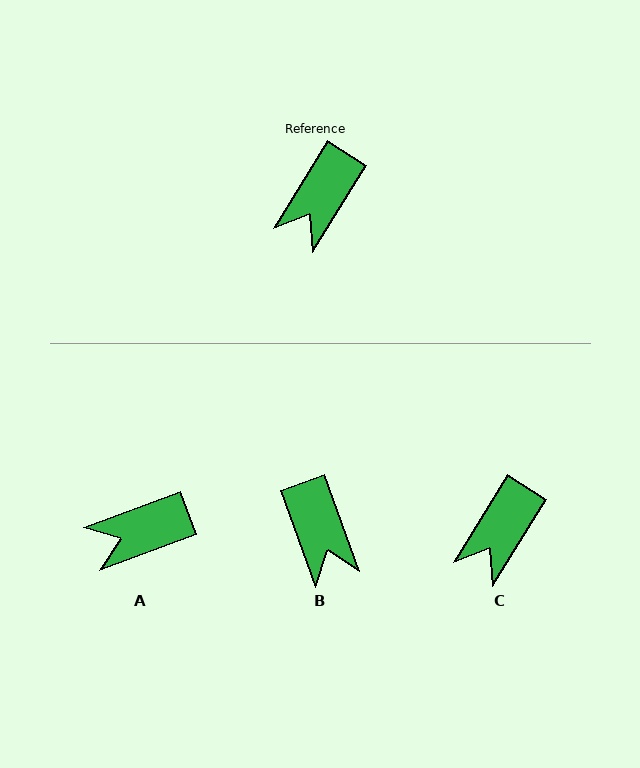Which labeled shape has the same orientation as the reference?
C.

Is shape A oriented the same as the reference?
No, it is off by about 38 degrees.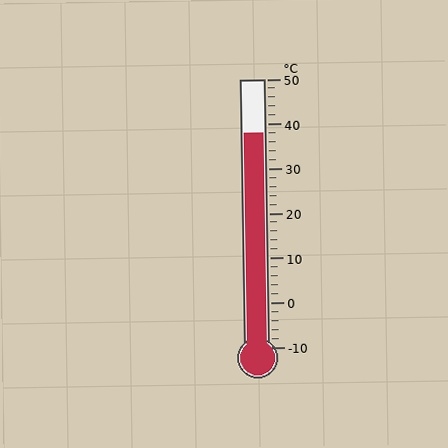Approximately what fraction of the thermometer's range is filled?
The thermometer is filled to approximately 80% of its range.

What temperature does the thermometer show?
The thermometer shows approximately 38°C.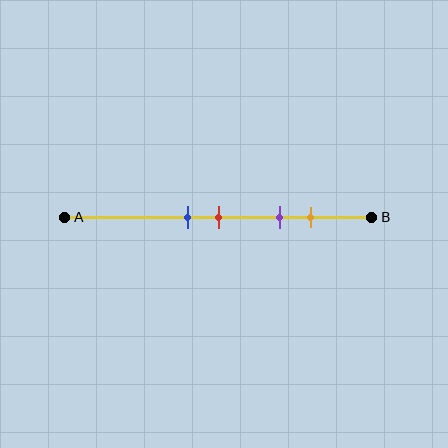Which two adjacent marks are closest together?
The blue and red marks are the closest adjacent pair.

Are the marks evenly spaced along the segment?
No, the marks are not evenly spaced.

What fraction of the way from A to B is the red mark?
The red mark is approximately 50% (0.5) of the way from A to B.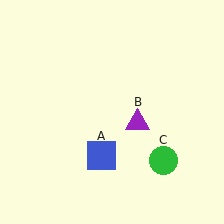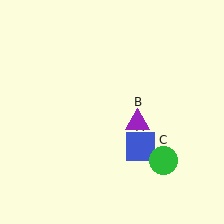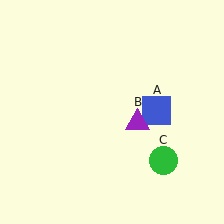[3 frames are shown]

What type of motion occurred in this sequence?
The blue square (object A) rotated counterclockwise around the center of the scene.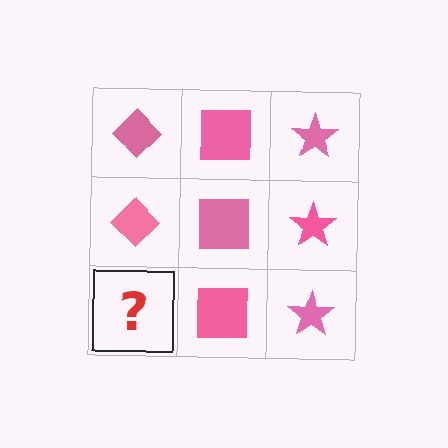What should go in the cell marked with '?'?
The missing cell should contain a pink diamond.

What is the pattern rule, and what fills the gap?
The rule is that each column has a consistent shape. The gap should be filled with a pink diamond.